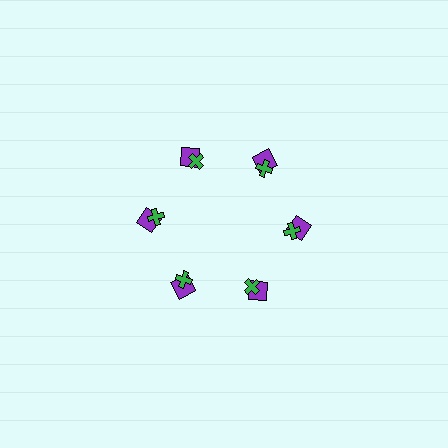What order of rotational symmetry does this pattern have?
This pattern has 6-fold rotational symmetry.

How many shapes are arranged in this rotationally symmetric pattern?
There are 12 shapes, arranged in 6 groups of 2.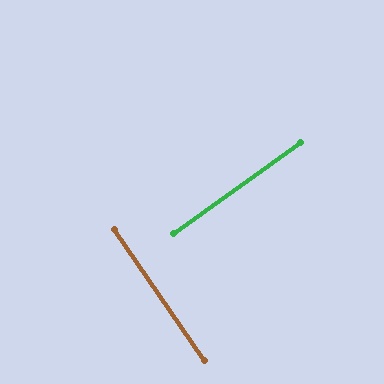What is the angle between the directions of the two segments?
Approximately 89 degrees.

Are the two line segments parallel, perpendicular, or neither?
Perpendicular — they meet at approximately 89°.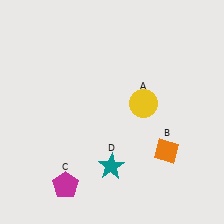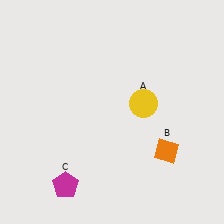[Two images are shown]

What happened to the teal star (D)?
The teal star (D) was removed in Image 2. It was in the bottom-left area of Image 1.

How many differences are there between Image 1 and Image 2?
There is 1 difference between the two images.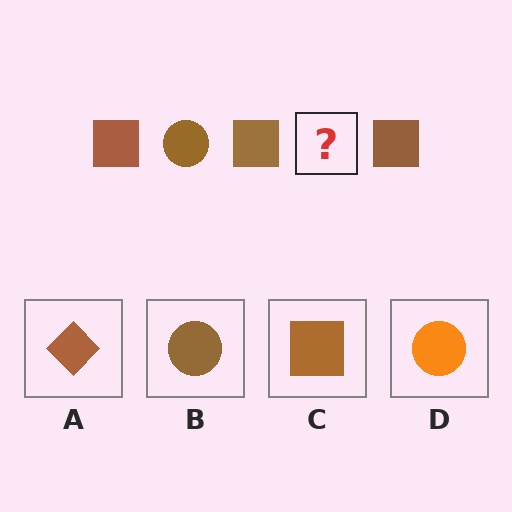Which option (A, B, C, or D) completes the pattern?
B.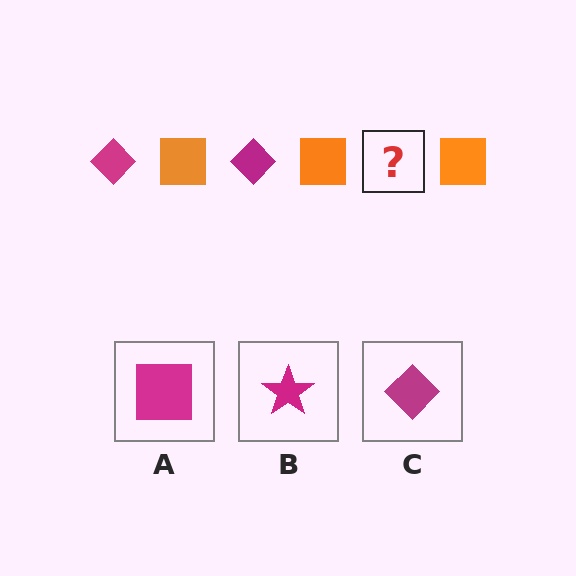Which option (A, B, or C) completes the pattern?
C.